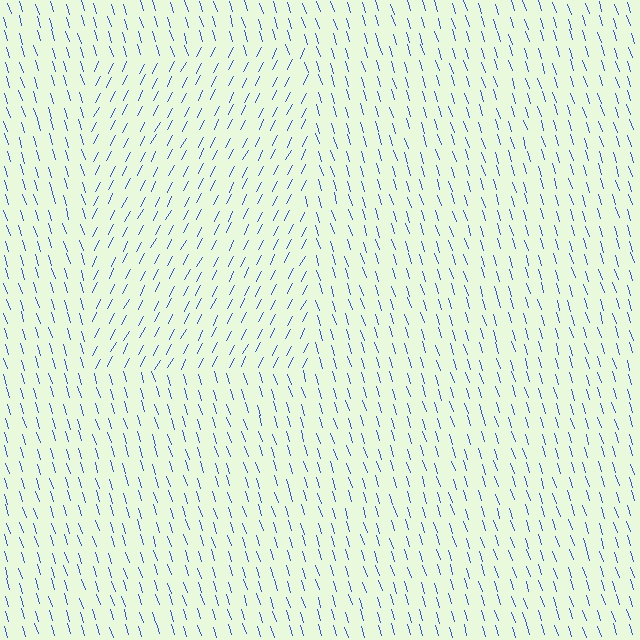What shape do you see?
I see a rectangle.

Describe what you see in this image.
The image is filled with small blue line segments. A rectangle region in the image has lines oriented differently from the surrounding lines, creating a visible texture boundary.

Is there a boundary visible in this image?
Yes, there is a texture boundary formed by a change in line orientation.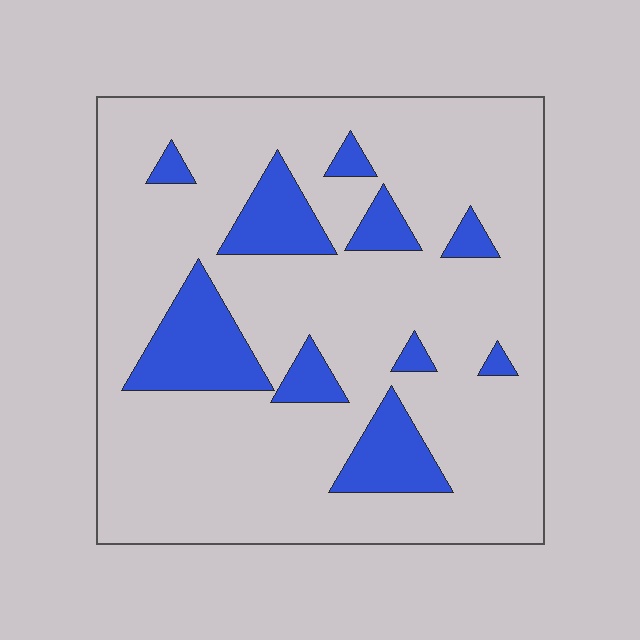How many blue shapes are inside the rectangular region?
10.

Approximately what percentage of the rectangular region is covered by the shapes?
Approximately 15%.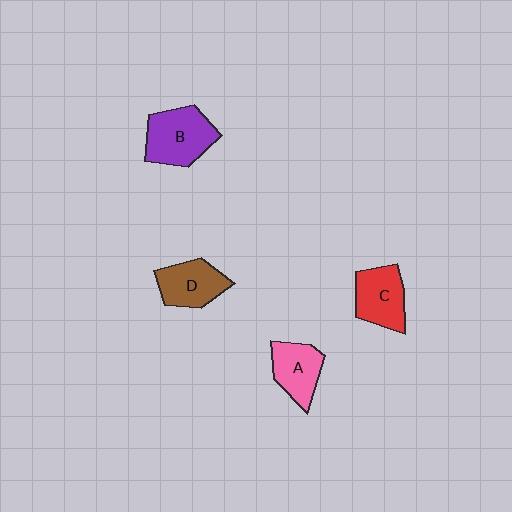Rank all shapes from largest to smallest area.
From largest to smallest: B (purple), C (red), D (brown), A (pink).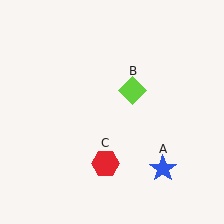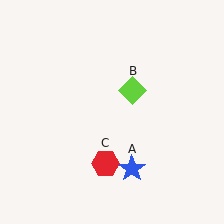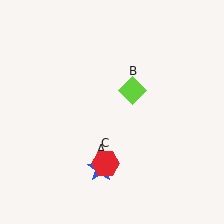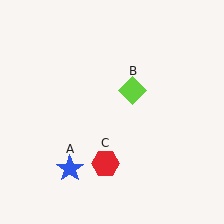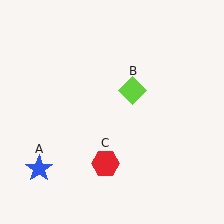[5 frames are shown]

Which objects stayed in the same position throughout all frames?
Lime diamond (object B) and red hexagon (object C) remained stationary.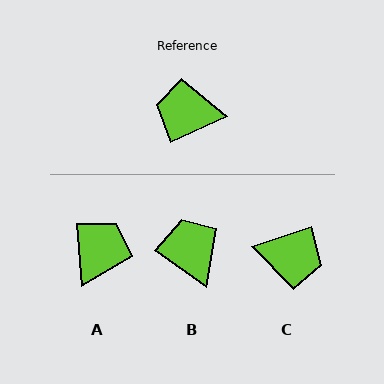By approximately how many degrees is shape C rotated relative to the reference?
Approximately 174 degrees counter-clockwise.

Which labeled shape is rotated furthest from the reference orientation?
C, about 174 degrees away.